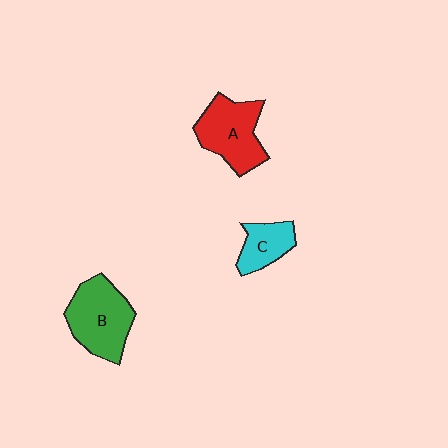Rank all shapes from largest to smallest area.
From largest to smallest: B (green), A (red), C (cyan).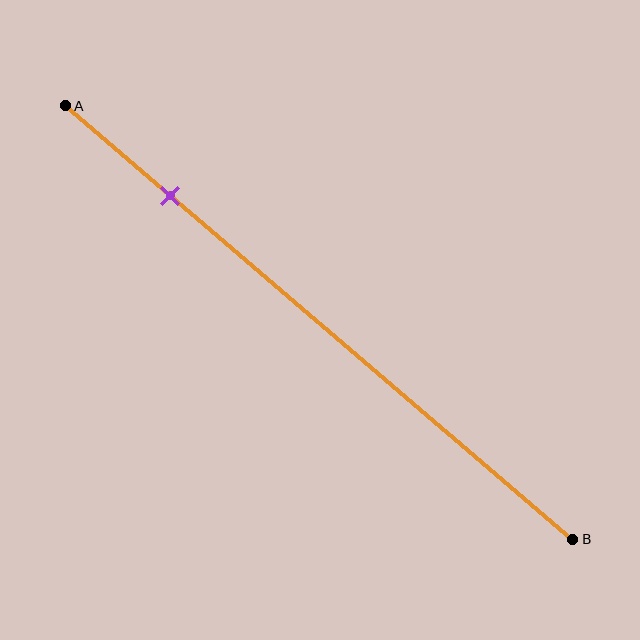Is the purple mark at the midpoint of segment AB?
No, the mark is at about 20% from A, not at the 50% midpoint.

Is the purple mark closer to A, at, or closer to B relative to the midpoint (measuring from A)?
The purple mark is closer to point A than the midpoint of segment AB.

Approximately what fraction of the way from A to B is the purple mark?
The purple mark is approximately 20% of the way from A to B.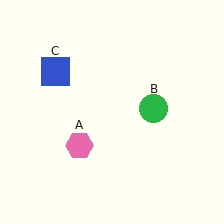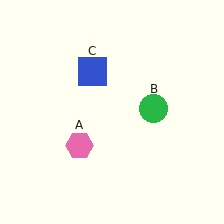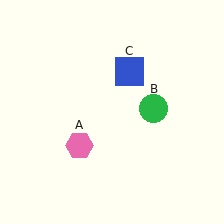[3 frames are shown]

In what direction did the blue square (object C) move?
The blue square (object C) moved right.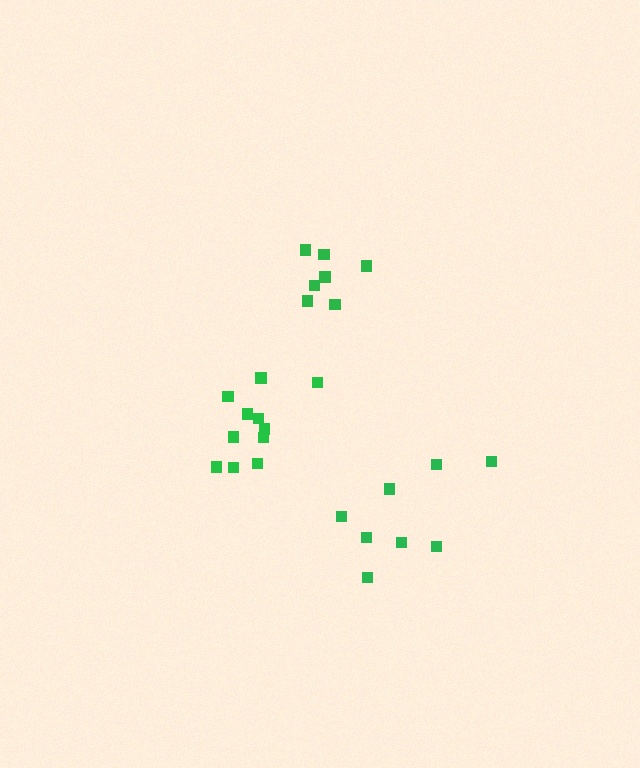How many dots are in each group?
Group 1: 7 dots, Group 2: 11 dots, Group 3: 8 dots (26 total).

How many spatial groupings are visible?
There are 3 spatial groupings.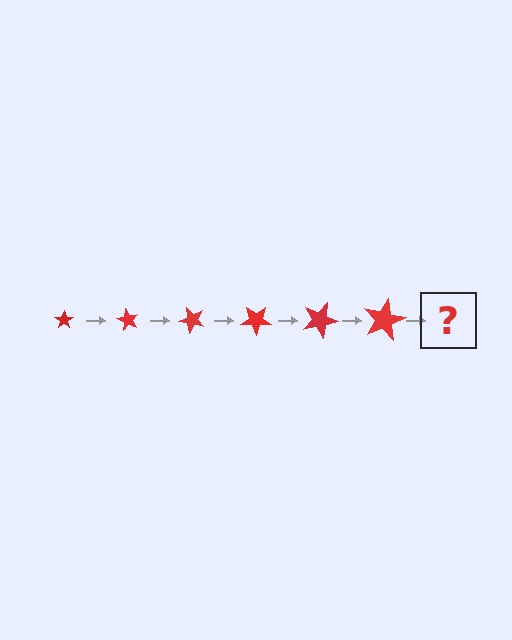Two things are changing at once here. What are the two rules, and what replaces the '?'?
The two rules are that the star grows larger each step and it rotates 60 degrees each step. The '?' should be a star, larger than the previous one and rotated 360 degrees from the start.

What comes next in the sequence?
The next element should be a star, larger than the previous one and rotated 360 degrees from the start.